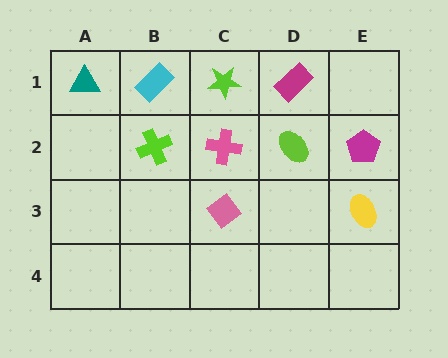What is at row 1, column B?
A cyan rectangle.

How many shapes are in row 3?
2 shapes.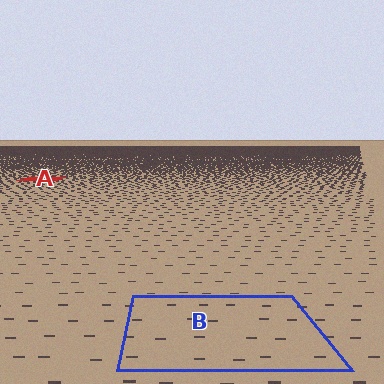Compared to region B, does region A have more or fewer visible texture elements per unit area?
Region A has more texture elements per unit area — they are packed more densely because it is farther away.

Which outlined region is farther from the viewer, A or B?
Region A is farther from the viewer — the texture elements inside it appear smaller and more densely packed.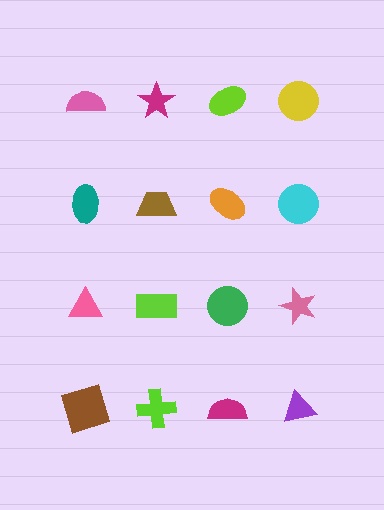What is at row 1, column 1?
A pink semicircle.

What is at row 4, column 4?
A purple triangle.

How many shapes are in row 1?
4 shapes.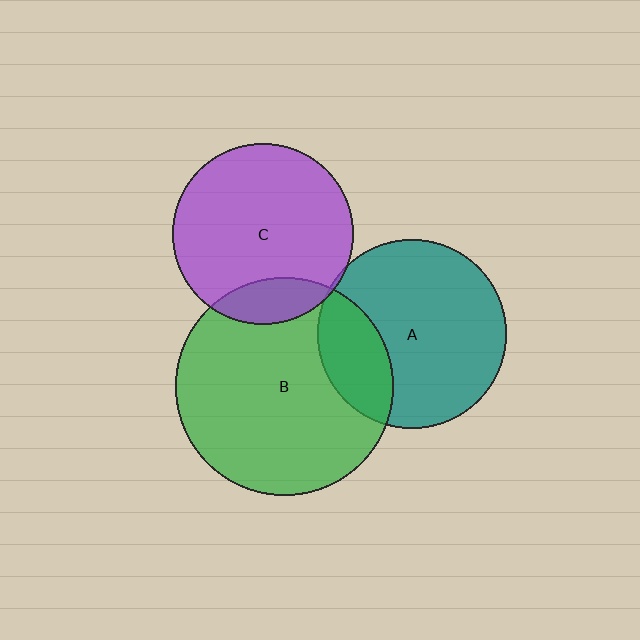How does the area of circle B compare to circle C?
Approximately 1.4 times.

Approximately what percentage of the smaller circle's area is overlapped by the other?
Approximately 5%.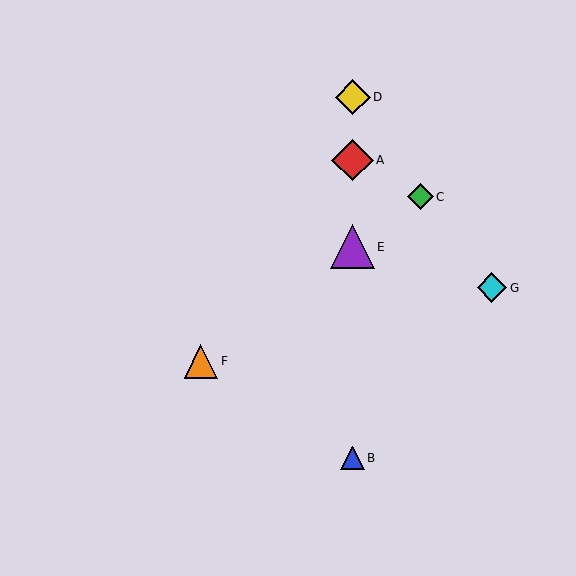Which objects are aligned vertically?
Objects A, B, D, E are aligned vertically.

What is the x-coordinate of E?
Object E is at x≈353.